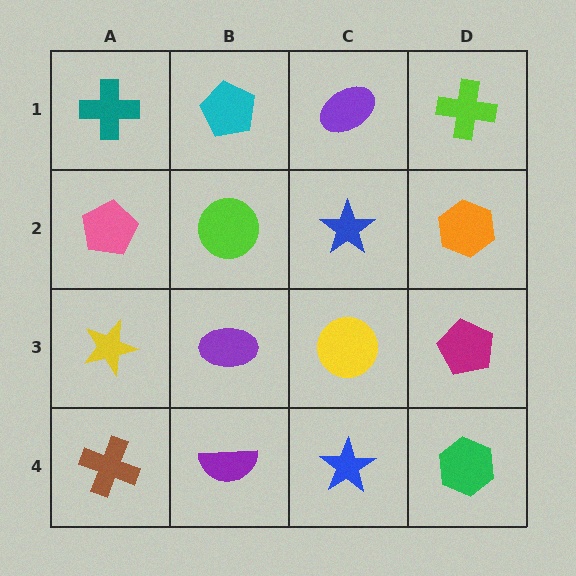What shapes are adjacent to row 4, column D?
A magenta pentagon (row 3, column D), a blue star (row 4, column C).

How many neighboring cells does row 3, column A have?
3.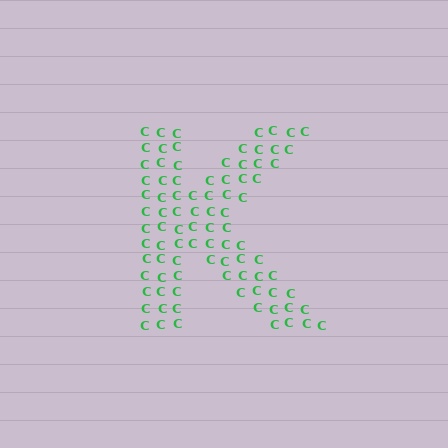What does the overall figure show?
The overall figure shows the letter K.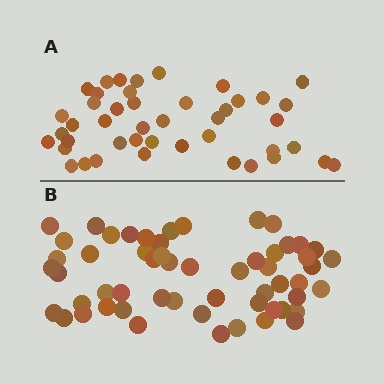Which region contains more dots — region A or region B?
Region B (the bottom region) has more dots.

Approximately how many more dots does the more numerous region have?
Region B has roughly 12 or so more dots than region A.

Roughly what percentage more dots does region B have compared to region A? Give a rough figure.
About 25% more.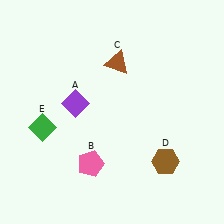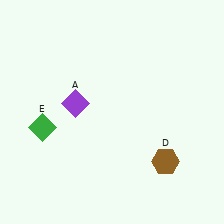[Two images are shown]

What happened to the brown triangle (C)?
The brown triangle (C) was removed in Image 2. It was in the top-right area of Image 1.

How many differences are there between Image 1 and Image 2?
There are 2 differences between the two images.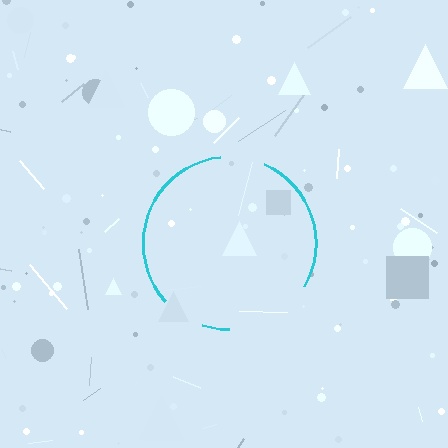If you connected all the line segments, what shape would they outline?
They would outline a circle.